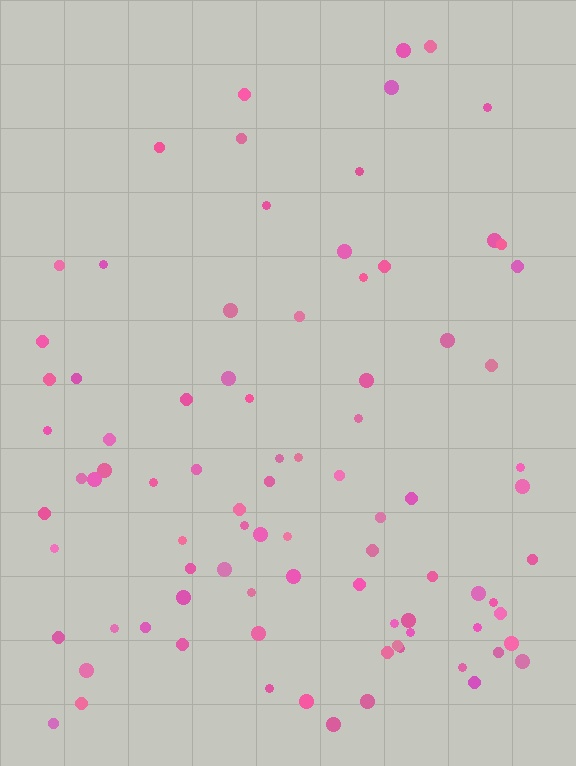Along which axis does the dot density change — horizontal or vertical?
Vertical.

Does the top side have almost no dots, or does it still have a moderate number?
Still a moderate number, just noticeably fewer than the bottom.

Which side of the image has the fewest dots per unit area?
The top.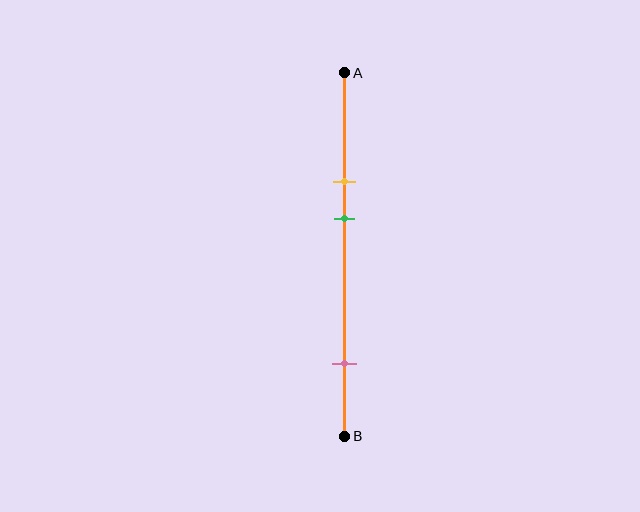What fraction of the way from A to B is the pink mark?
The pink mark is approximately 80% (0.8) of the way from A to B.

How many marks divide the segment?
There are 3 marks dividing the segment.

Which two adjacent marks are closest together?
The yellow and green marks are the closest adjacent pair.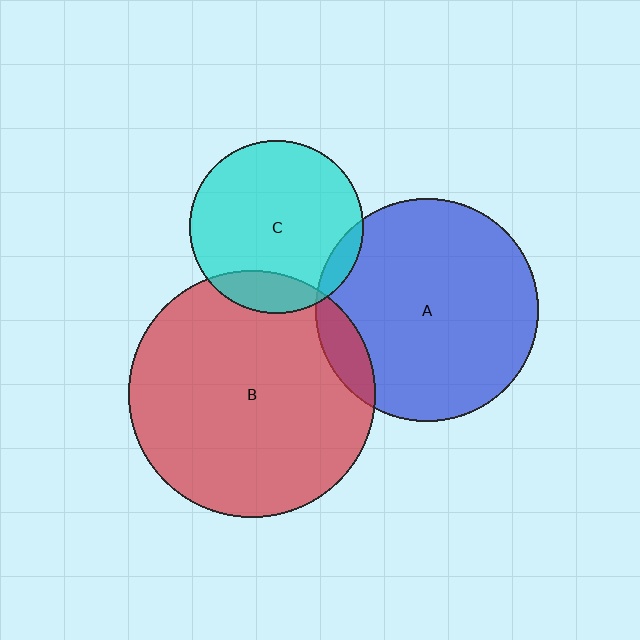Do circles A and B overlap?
Yes.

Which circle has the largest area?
Circle B (red).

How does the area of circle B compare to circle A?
Approximately 1.2 times.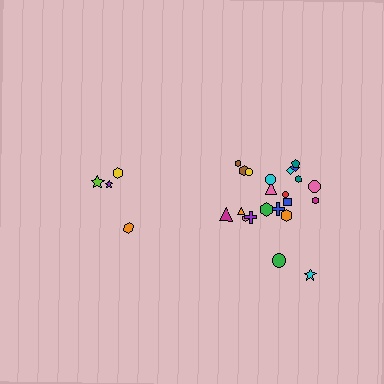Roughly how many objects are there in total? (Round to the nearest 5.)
Roughly 25 objects in total.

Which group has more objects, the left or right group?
The right group.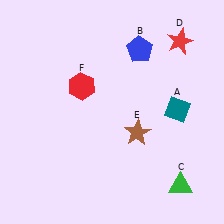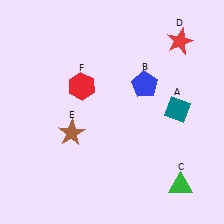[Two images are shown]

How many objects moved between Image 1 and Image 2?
2 objects moved between the two images.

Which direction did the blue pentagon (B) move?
The blue pentagon (B) moved down.